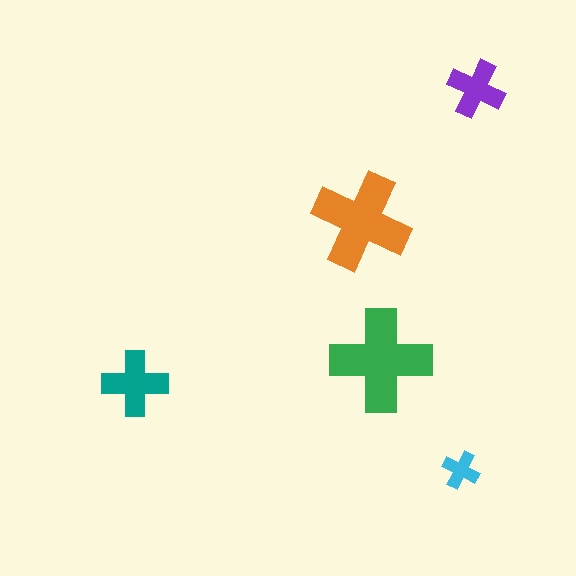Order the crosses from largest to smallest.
the green one, the orange one, the teal one, the purple one, the cyan one.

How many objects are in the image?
There are 5 objects in the image.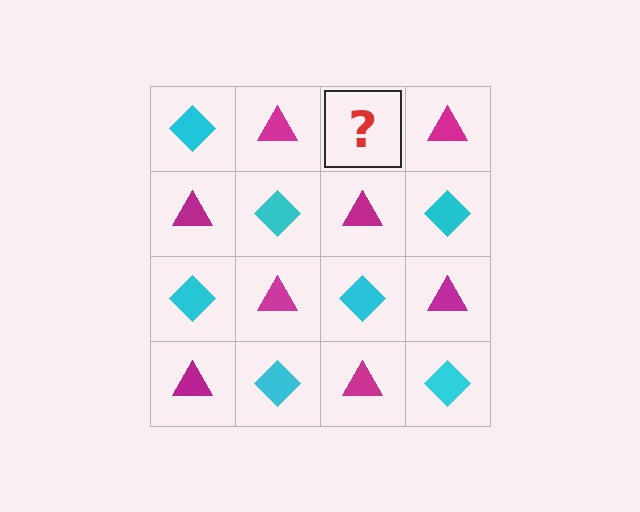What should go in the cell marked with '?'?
The missing cell should contain a cyan diamond.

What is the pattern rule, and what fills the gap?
The rule is that it alternates cyan diamond and magenta triangle in a checkerboard pattern. The gap should be filled with a cyan diamond.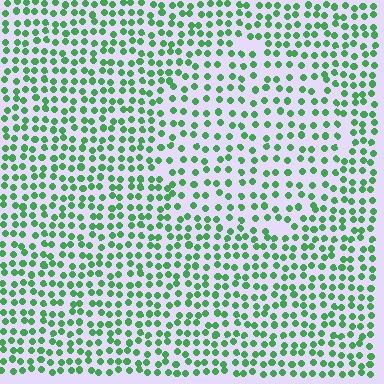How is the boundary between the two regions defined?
The boundary is defined by a change in element density (approximately 1.5x ratio). All elements are the same color, size, and shape.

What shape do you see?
I see a circle.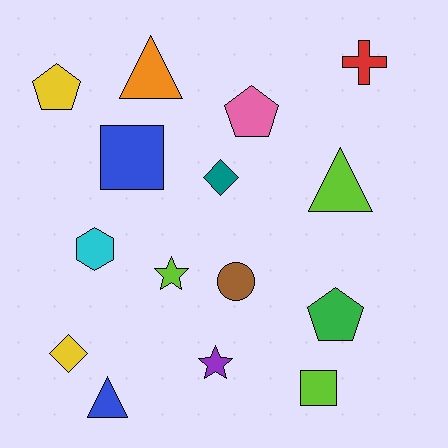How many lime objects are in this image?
There are 3 lime objects.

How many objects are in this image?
There are 15 objects.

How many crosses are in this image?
There is 1 cross.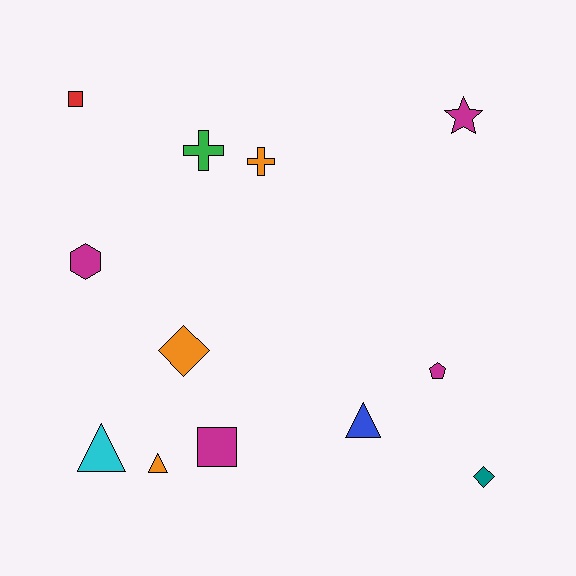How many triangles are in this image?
There are 3 triangles.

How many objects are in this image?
There are 12 objects.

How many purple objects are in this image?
There are no purple objects.